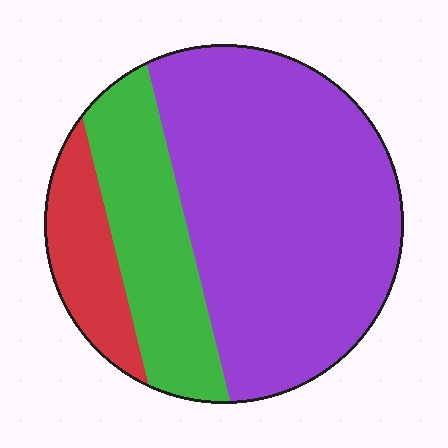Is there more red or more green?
Green.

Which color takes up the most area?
Purple, at roughly 65%.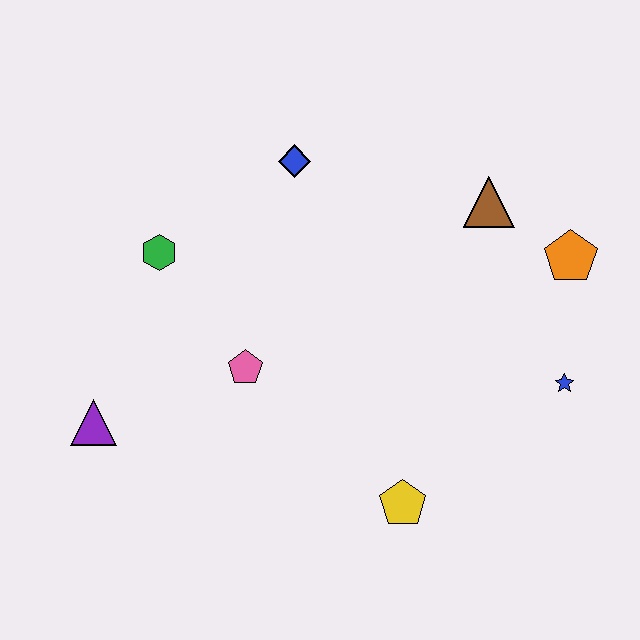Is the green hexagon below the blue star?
No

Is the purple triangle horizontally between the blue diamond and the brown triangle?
No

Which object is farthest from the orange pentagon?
The purple triangle is farthest from the orange pentagon.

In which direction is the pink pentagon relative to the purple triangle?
The pink pentagon is to the right of the purple triangle.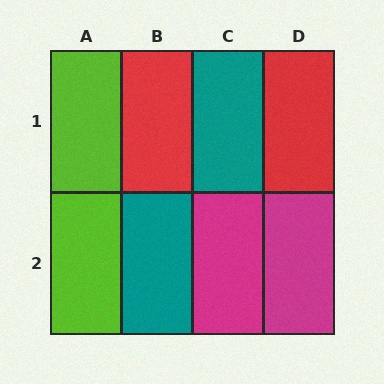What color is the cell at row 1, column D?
Red.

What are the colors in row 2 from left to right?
Lime, teal, magenta, magenta.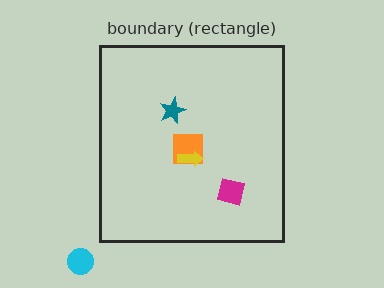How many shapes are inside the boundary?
4 inside, 1 outside.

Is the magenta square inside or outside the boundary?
Inside.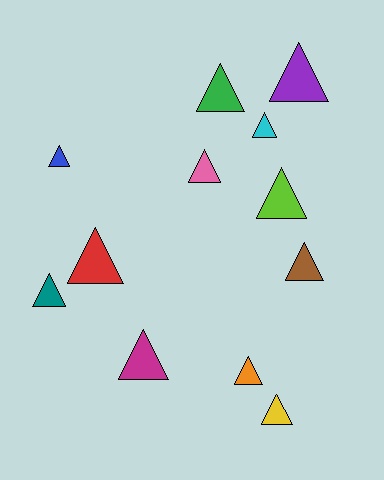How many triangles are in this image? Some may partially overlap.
There are 12 triangles.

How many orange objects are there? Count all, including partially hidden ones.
There is 1 orange object.